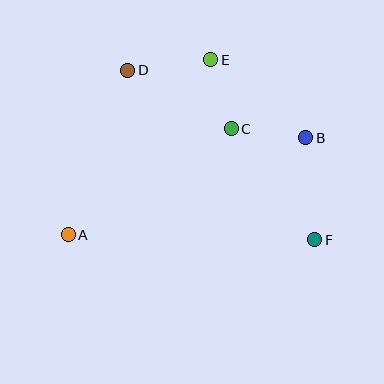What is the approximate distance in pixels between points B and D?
The distance between B and D is approximately 191 pixels.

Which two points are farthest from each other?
Points A and B are farthest from each other.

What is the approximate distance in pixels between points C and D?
The distance between C and D is approximately 119 pixels.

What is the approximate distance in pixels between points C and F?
The distance between C and F is approximately 139 pixels.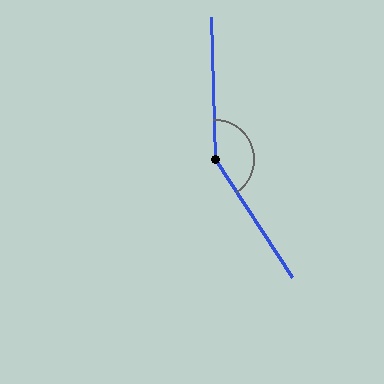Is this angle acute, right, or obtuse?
It is obtuse.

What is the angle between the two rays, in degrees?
Approximately 148 degrees.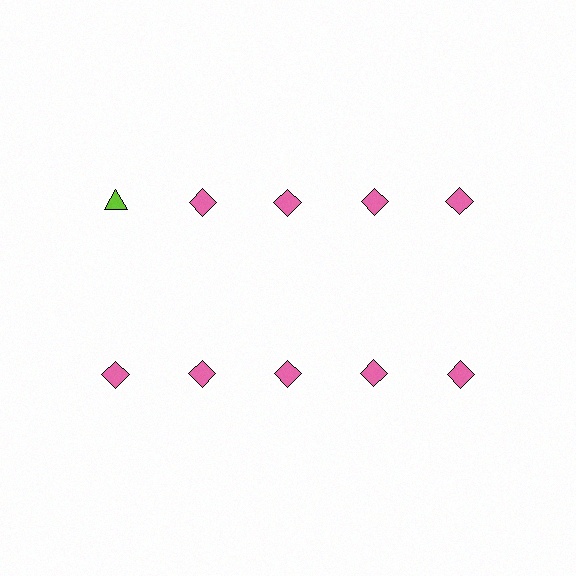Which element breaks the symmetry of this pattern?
The lime triangle in the top row, leftmost column breaks the symmetry. All other shapes are pink diamonds.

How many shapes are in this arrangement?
There are 10 shapes arranged in a grid pattern.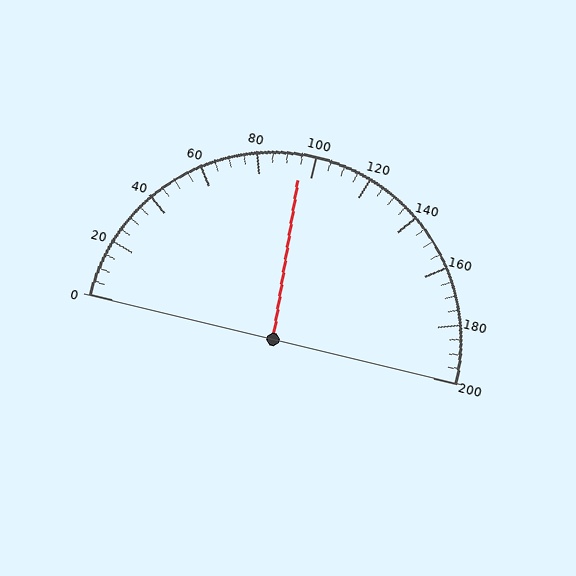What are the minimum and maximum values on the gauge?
The gauge ranges from 0 to 200.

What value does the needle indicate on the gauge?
The needle indicates approximately 95.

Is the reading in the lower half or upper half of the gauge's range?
The reading is in the lower half of the range (0 to 200).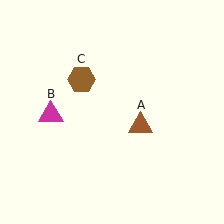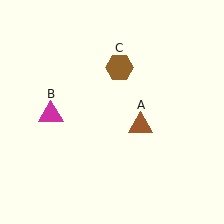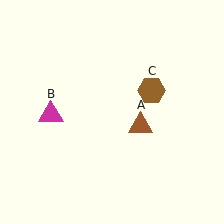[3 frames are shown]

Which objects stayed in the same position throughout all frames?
Brown triangle (object A) and magenta triangle (object B) remained stationary.